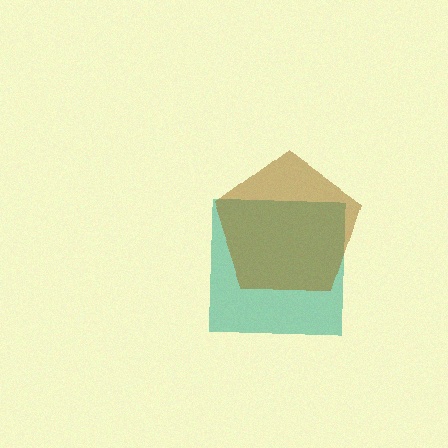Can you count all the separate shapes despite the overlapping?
Yes, there are 2 separate shapes.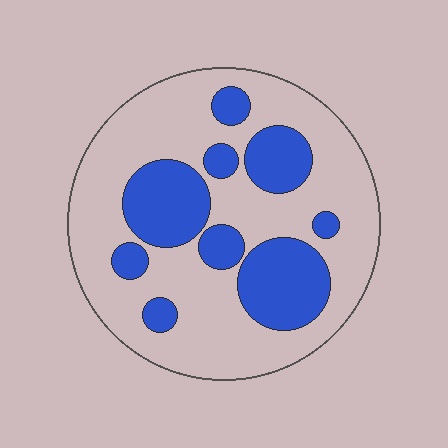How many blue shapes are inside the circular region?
9.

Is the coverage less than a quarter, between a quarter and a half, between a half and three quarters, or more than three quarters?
Between a quarter and a half.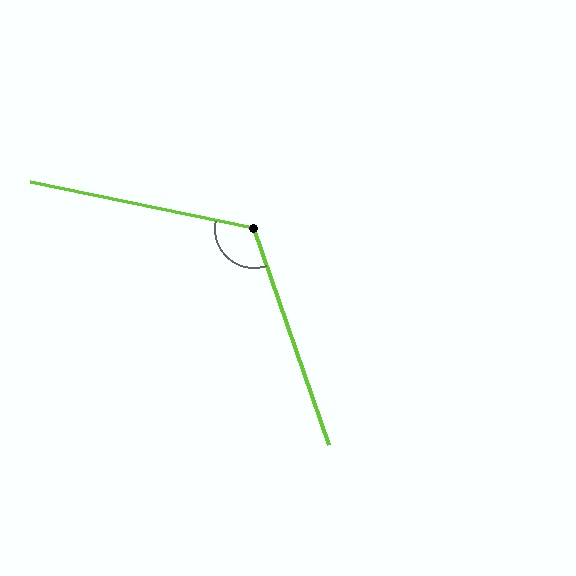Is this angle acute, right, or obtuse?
It is obtuse.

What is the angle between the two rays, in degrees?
Approximately 121 degrees.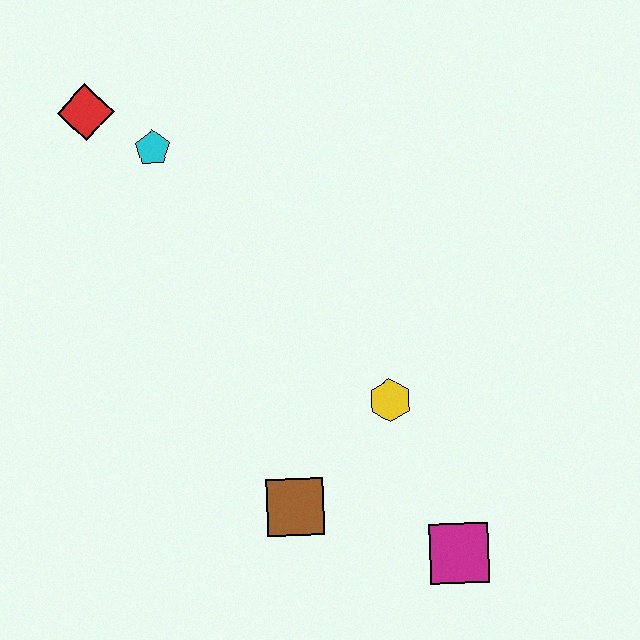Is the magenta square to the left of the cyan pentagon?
No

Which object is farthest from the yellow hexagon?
The red diamond is farthest from the yellow hexagon.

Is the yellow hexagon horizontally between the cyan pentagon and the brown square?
No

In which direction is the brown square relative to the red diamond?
The brown square is below the red diamond.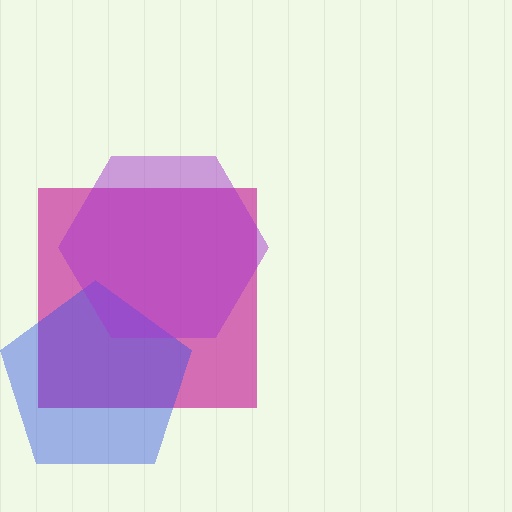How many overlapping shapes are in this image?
There are 3 overlapping shapes in the image.